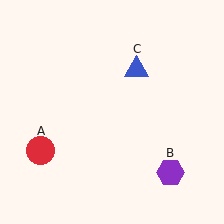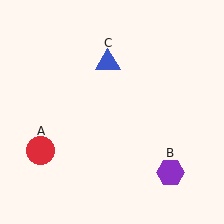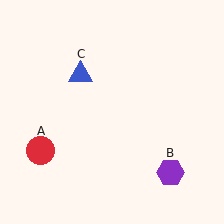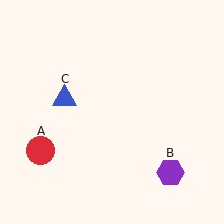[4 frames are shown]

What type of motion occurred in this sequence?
The blue triangle (object C) rotated counterclockwise around the center of the scene.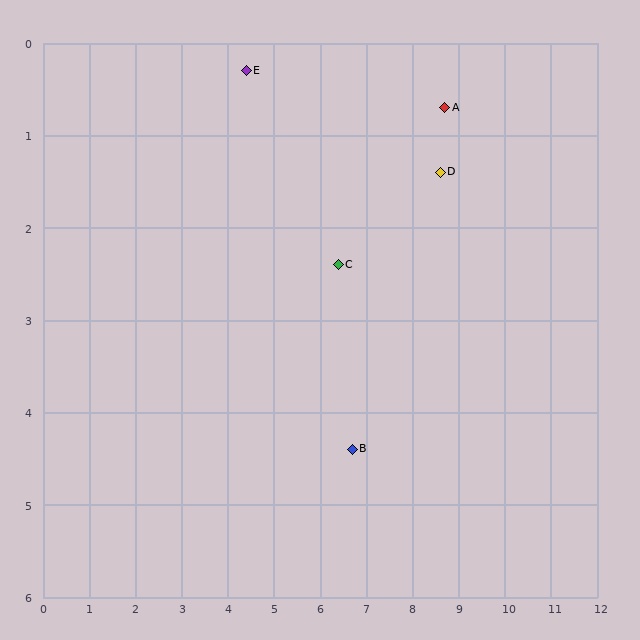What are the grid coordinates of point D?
Point D is at approximately (8.6, 1.4).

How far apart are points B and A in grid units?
Points B and A are about 4.2 grid units apart.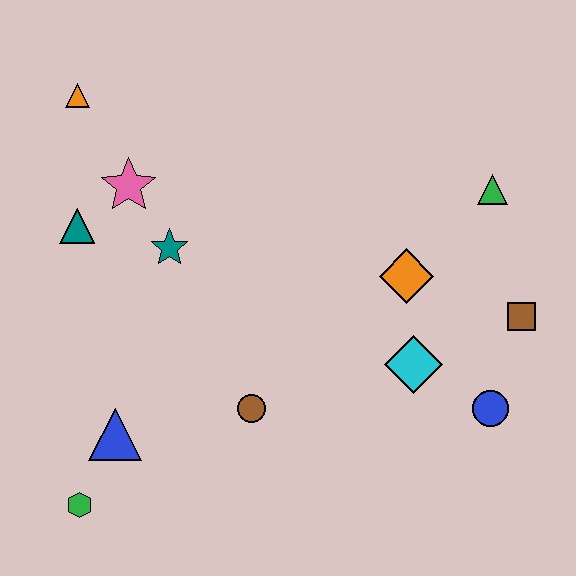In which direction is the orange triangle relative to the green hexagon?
The orange triangle is above the green hexagon.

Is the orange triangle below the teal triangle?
No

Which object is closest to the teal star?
The pink star is closest to the teal star.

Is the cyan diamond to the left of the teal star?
No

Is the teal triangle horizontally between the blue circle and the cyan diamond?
No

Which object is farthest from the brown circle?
The orange triangle is farthest from the brown circle.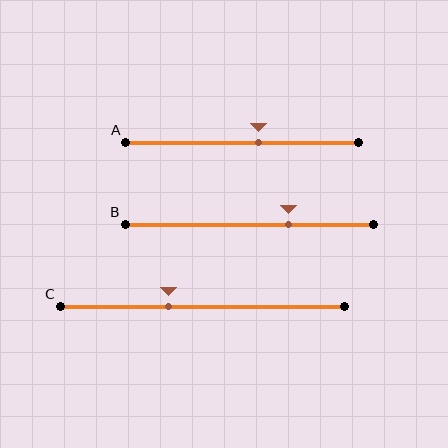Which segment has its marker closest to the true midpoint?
Segment A has its marker closest to the true midpoint.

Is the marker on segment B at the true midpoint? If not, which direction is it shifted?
No, the marker on segment B is shifted to the right by about 16% of the segment length.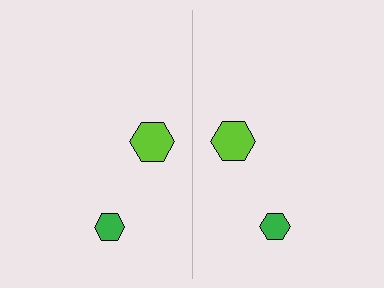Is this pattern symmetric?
Yes, this pattern has bilateral (reflection) symmetry.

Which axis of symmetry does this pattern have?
The pattern has a vertical axis of symmetry running through the center of the image.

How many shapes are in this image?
There are 4 shapes in this image.